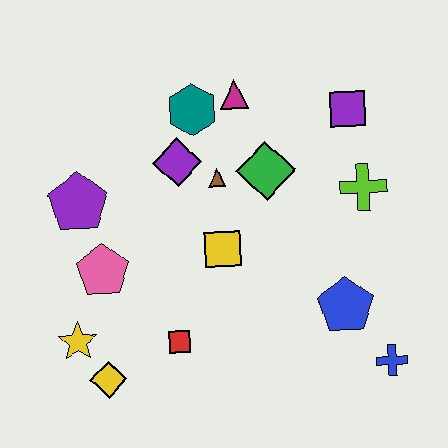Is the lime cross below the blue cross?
No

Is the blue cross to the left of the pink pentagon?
No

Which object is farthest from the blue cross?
The purple pentagon is farthest from the blue cross.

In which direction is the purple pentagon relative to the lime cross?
The purple pentagon is to the left of the lime cross.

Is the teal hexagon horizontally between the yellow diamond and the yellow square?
Yes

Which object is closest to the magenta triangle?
The teal hexagon is closest to the magenta triangle.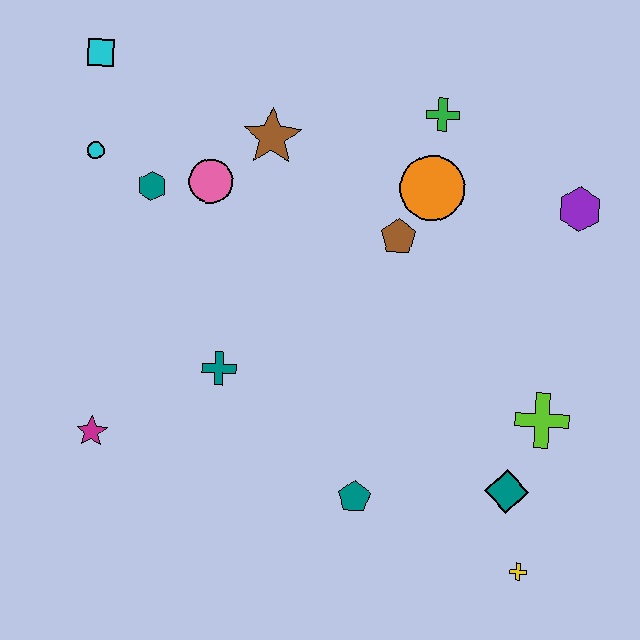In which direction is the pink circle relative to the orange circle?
The pink circle is to the left of the orange circle.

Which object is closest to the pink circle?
The teal hexagon is closest to the pink circle.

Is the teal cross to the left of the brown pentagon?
Yes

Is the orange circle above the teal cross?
Yes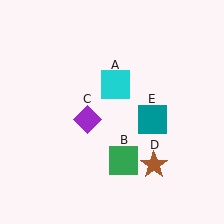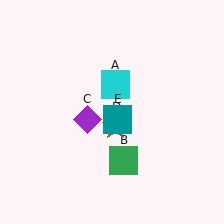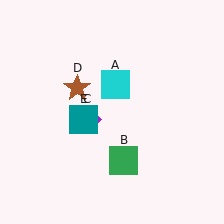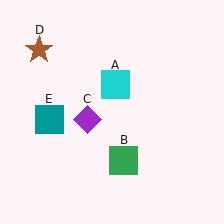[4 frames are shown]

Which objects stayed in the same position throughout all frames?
Cyan square (object A) and green square (object B) and purple diamond (object C) remained stationary.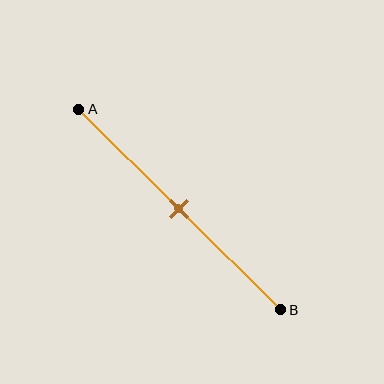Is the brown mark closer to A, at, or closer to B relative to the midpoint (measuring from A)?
The brown mark is approximately at the midpoint of segment AB.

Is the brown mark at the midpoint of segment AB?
Yes, the mark is approximately at the midpoint.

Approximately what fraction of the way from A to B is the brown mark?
The brown mark is approximately 50% of the way from A to B.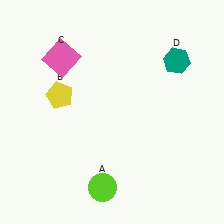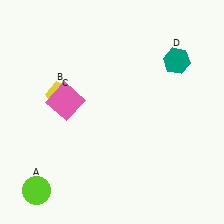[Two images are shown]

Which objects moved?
The objects that moved are: the lime circle (A), the pink square (C).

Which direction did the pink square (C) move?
The pink square (C) moved down.